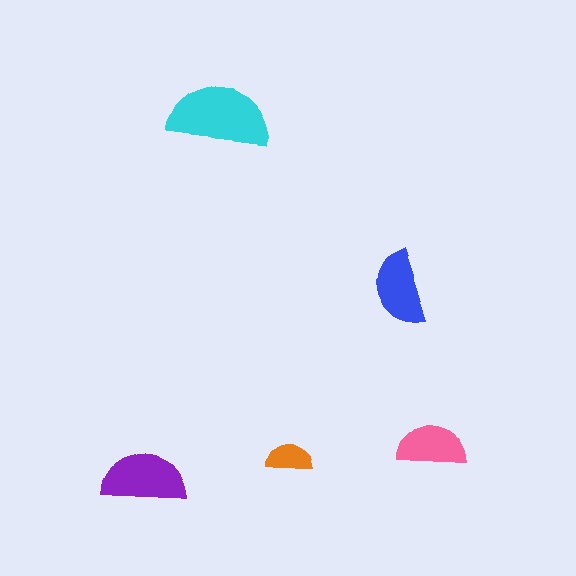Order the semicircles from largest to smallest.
the cyan one, the purple one, the blue one, the pink one, the orange one.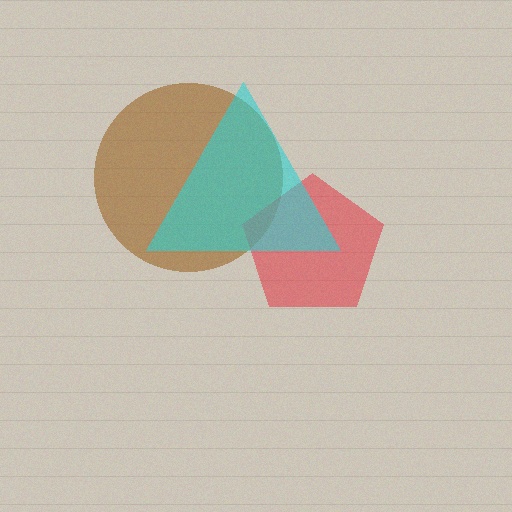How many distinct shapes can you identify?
There are 3 distinct shapes: a brown circle, a red pentagon, a cyan triangle.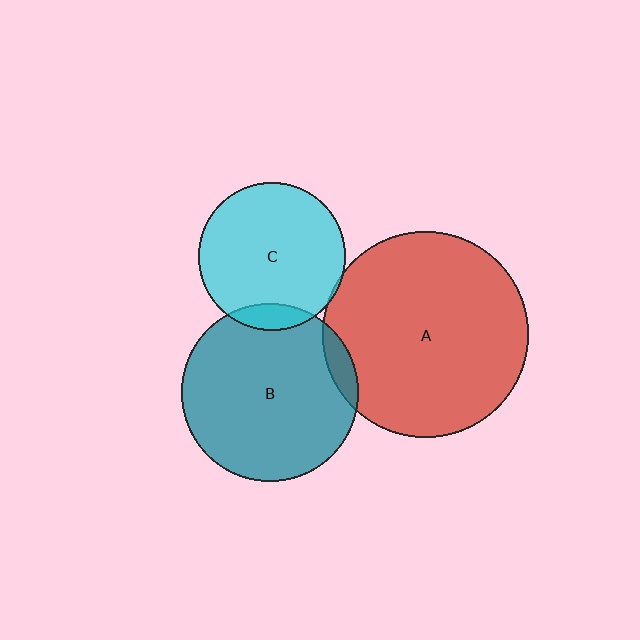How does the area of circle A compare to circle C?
Approximately 1.9 times.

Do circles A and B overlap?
Yes.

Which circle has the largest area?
Circle A (red).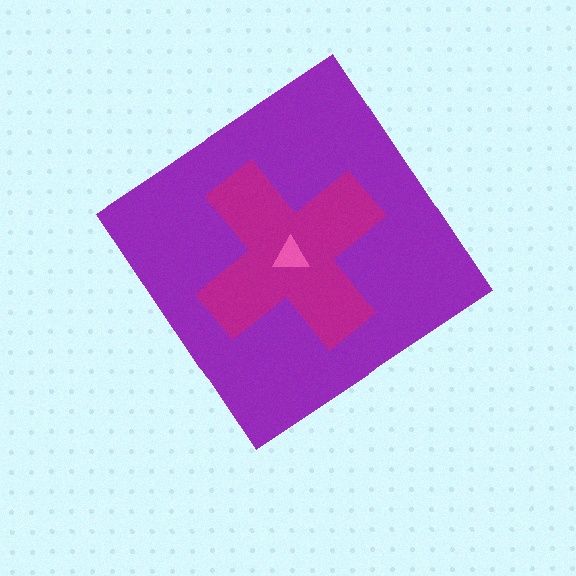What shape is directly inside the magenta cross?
The pink triangle.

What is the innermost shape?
The pink triangle.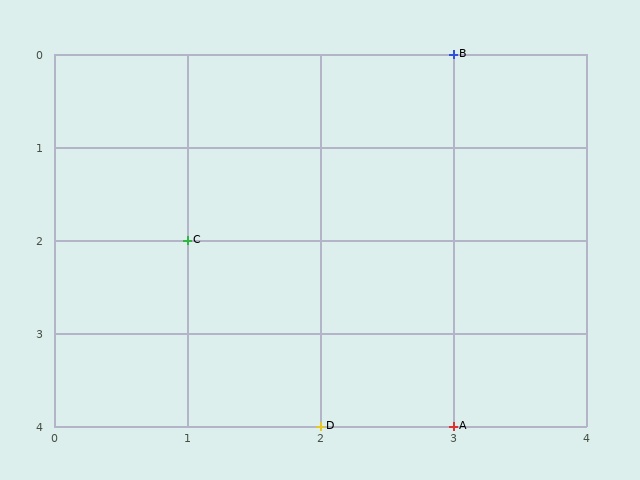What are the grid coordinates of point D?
Point D is at grid coordinates (2, 4).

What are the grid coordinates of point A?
Point A is at grid coordinates (3, 4).